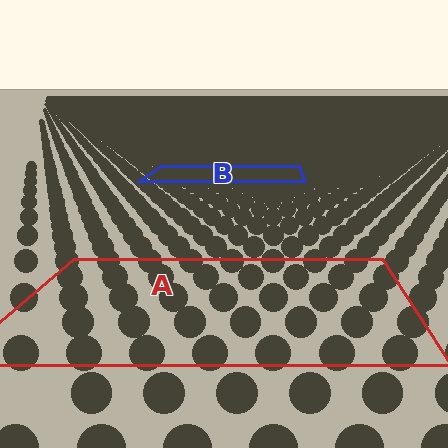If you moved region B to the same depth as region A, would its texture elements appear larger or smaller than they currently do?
They would appear larger. At a closer depth, the same texture elements are projected at a bigger on-screen size.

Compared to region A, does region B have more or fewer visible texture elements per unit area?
Region B has more texture elements per unit area — they are packed more densely because it is farther away.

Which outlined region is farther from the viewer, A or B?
Region B is farther from the viewer — the texture elements inside it appear smaller and more densely packed.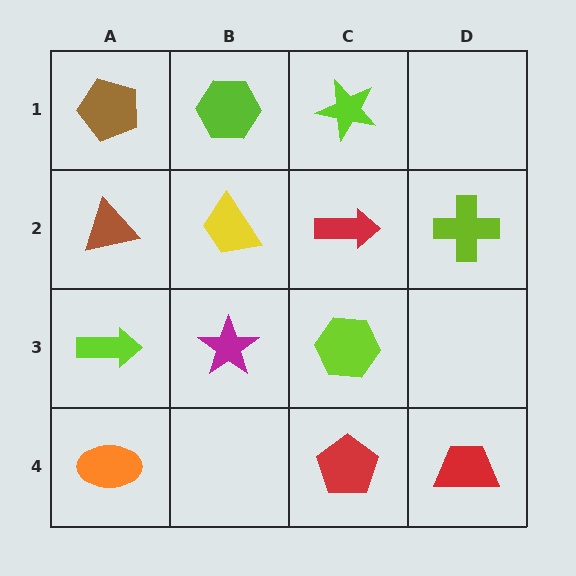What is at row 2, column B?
A yellow trapezoid.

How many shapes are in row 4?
3 shapes.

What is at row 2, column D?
A lime cross.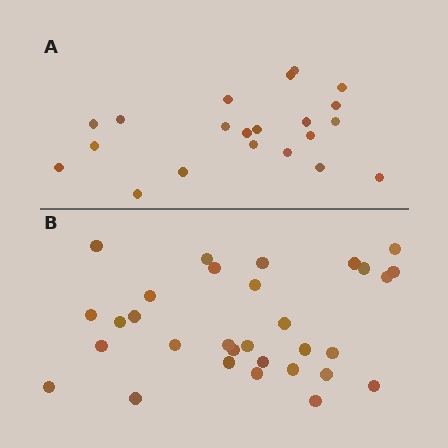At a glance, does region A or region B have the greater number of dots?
Region B (the bottom region) has more dots.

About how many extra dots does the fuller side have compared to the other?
Region B has roughly 10 or so more dots than region A.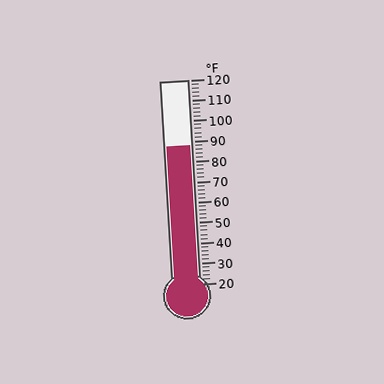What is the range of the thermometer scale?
The thermometer scale ranges from 20°F to 120°F.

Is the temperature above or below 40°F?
The temperature is above 40°F.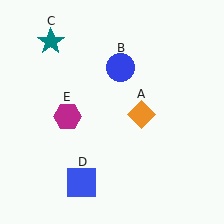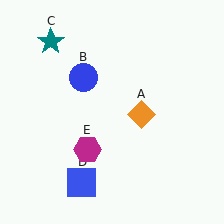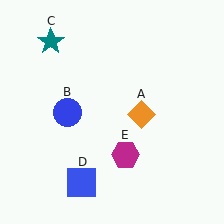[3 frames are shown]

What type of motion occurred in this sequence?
The blue circle (object B), magenta hexagon (object E) rotated counterclockwise around the center of the scene.